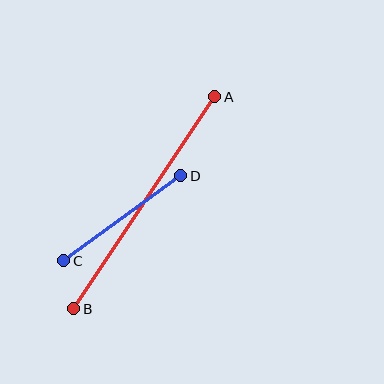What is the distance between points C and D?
The distance is approximately 145 pixels.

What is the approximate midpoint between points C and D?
The midpoint is at approximately (122, 218) pixels.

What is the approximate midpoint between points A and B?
The midpoint is at approximately (144, 203) pixels.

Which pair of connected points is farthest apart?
Points A and B are farthest apart.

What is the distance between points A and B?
The distance is approximately 255 pixels.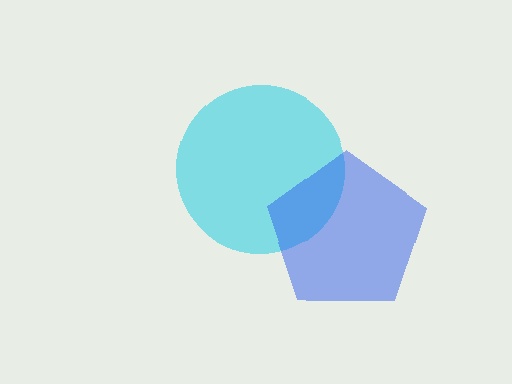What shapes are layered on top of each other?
The layered shapes are: a cyan circle, a blue pentagon.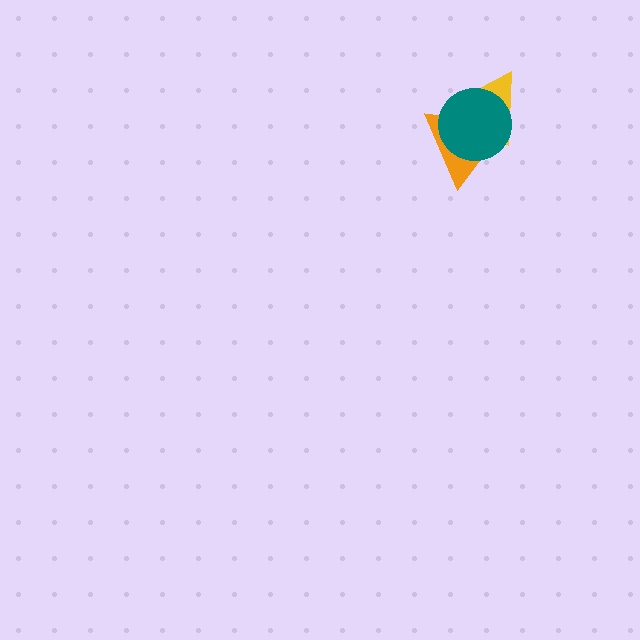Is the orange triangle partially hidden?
Yes, it is partially covered by another shape.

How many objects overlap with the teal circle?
2 objects overlap with the teal circle.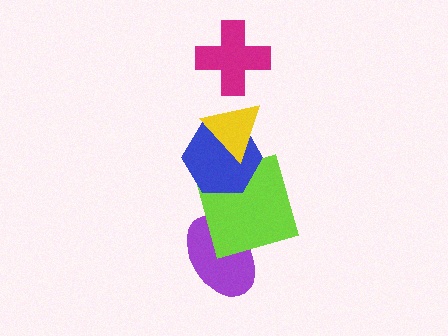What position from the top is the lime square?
The lime square is 4th from the top.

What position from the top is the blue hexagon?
The blue hexagon is 3rd from the top.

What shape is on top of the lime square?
The blue hexagon is on top of the lime square.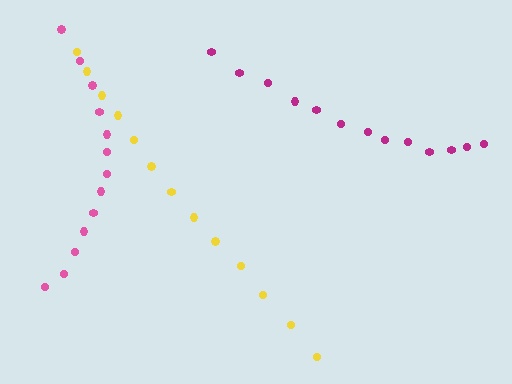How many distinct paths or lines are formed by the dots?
There are 3 distinct paths.